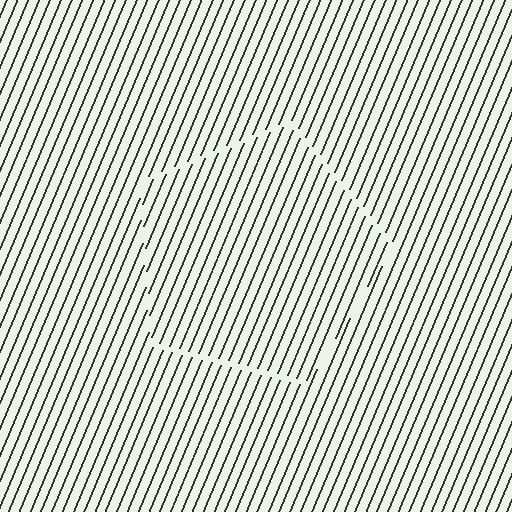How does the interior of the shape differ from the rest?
The interior of the shape contains the same grating, shifted by half a period — the contour is defined by the phase discontinuity where line-ends from the inner and outer gratings abut.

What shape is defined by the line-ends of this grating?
An illusory pentagon. The interior of the shape contains the same grating, shifted by half a period — the contour is defined by the phase discontinuity where line-ends from the inner and outer gratings abut.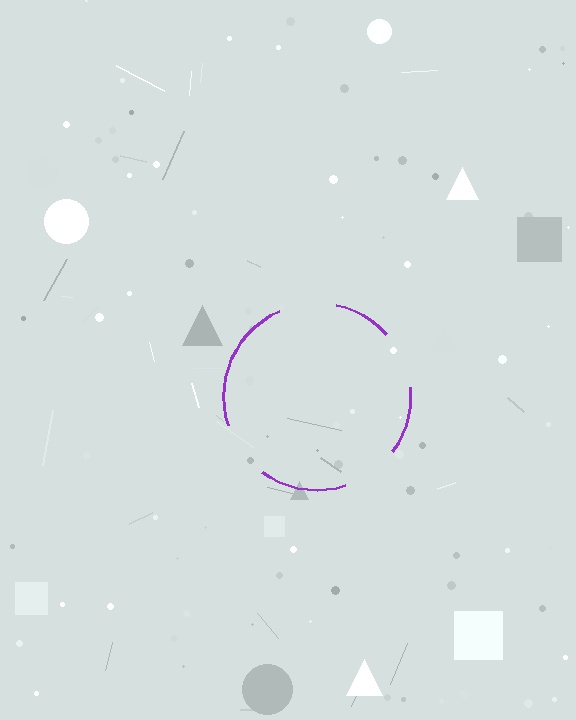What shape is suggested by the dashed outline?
The dashed outline suggests a circle.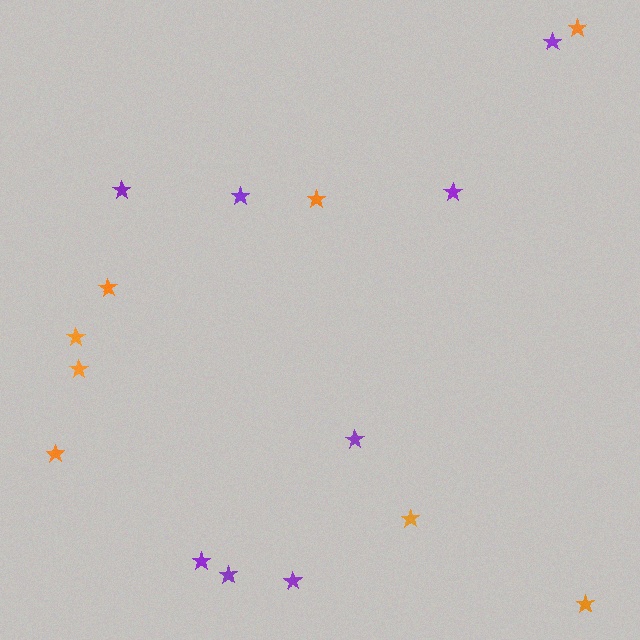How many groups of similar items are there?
There are 2 groups: one group of orange stars (8) and one group of purple stars (8).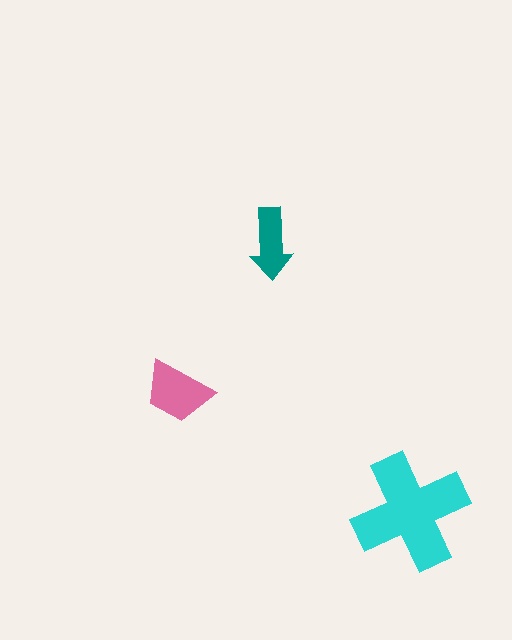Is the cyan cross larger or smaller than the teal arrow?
Larger.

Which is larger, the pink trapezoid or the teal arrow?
The pink trapezoid.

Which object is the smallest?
The teal arrow.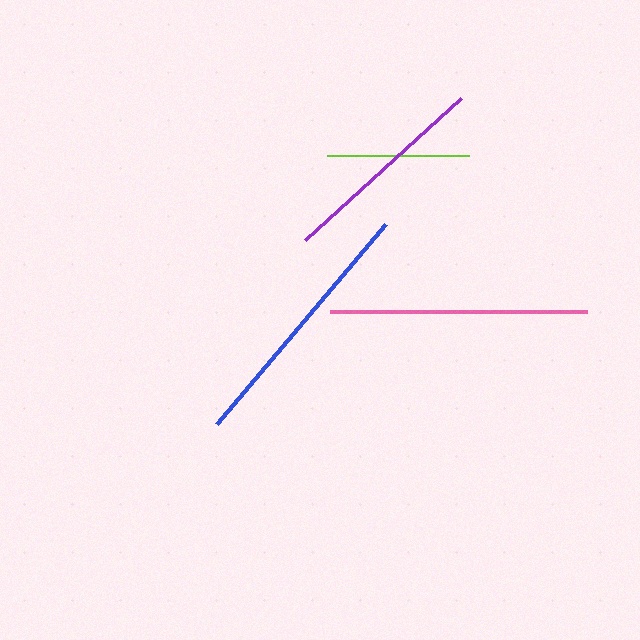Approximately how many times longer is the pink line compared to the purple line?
The pink line is approximately 1.2 times the length of the purple line.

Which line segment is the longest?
The blue line is the longest at approximately 262 pixels.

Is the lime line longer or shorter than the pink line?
The pink line is longer than the lime line.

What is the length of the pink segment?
The pink segment is approximately 257 pixels long.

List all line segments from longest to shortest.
From longest to shortest: blue, pink, purple, lime.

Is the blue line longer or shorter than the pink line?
The blue line is longer than the pink line.